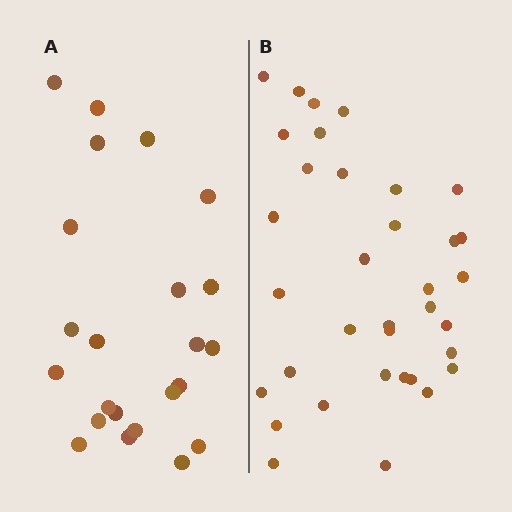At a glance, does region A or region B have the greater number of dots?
Region B (the right region) has more dots.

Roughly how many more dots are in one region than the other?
Region B has roughly 12 or so more dots than region A.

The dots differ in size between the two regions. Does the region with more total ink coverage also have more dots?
No. Region A has more total ink coverage because its dots are larger, but region B actually contains more individual dots. Total area can be misleading — the number of items is what matters here.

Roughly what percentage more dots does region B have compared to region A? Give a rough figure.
About 50% more.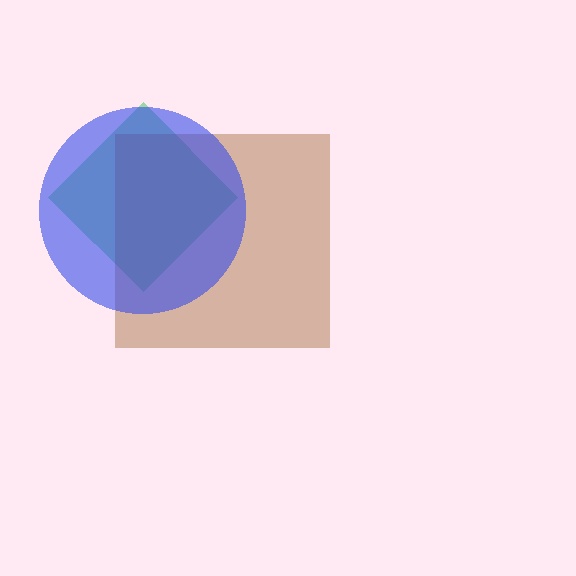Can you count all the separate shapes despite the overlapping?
Yes, there are 3 separate shapes.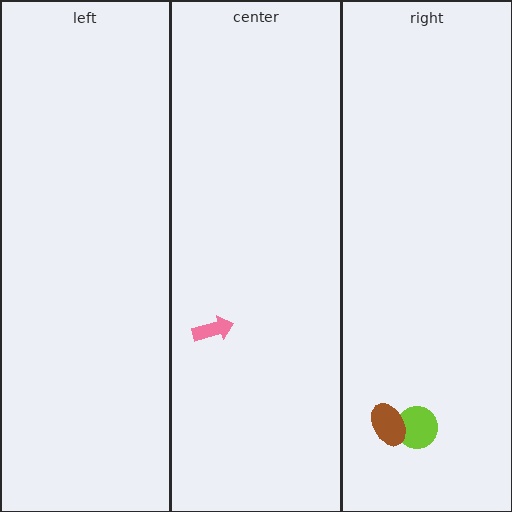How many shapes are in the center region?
1.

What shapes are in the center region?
The pink arrow.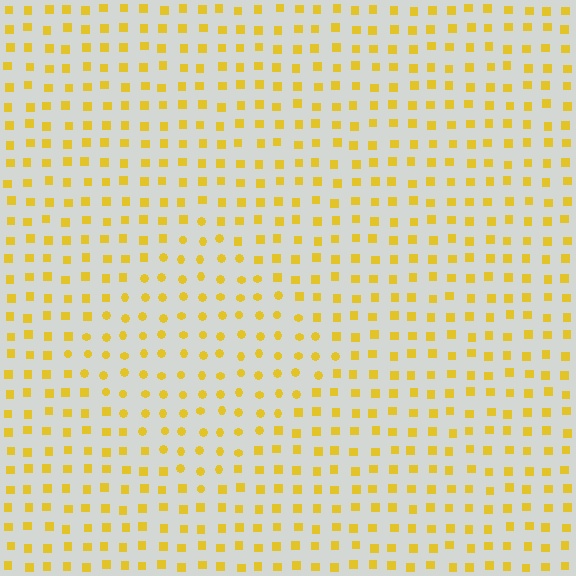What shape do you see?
I see a diamond.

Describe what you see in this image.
The image is filled with small yellow elements arranged in a uniform grid. A diamond-shaped region contains circles, while the surrounding area contains squares. The boundary is defined purely by the change in element shape.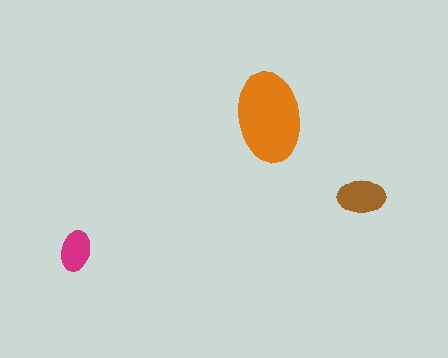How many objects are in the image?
There are 3 objects in the image.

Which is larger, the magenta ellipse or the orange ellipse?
The orange one.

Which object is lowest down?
The magenta ellipse is bottommost.